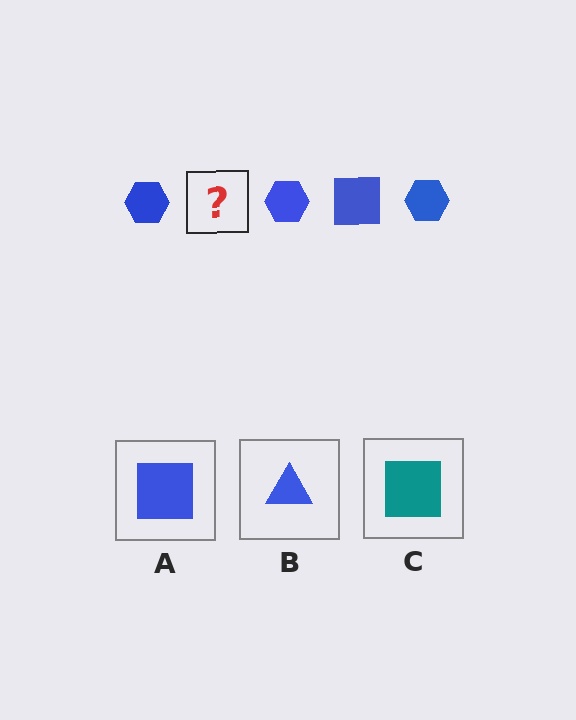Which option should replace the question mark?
Option A.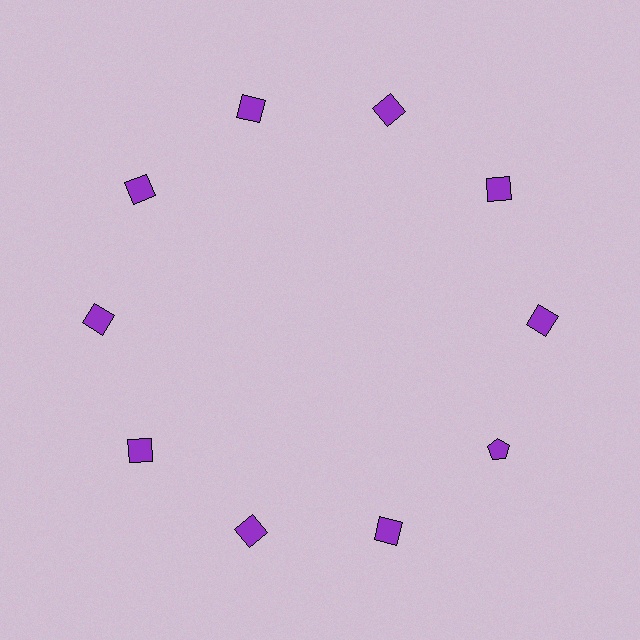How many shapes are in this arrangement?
There are 10 shapes arranged in a ring pattern.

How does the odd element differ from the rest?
It has a different shape: pentagon instead of square.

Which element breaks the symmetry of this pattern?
The purple pentagon at roughly the 4 o'clock position breaks the symmetry. All other shapes are purple squares.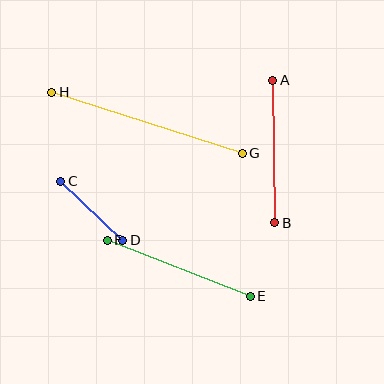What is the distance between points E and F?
The distance is approximately 153 pixels.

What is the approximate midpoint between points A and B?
The midpoint is at approximately (274, 152) pixels.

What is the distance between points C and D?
The distance is approximately 86 pixels.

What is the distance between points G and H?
The distance is approximately 200 pixels.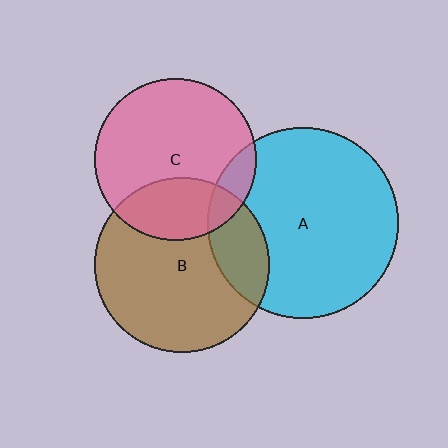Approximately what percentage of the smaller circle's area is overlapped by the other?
Approximately 20%.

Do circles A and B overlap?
Yes.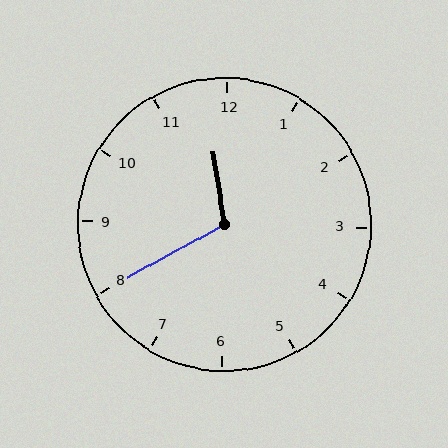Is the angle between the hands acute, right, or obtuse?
It is obtuse.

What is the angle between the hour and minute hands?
Approximately 110 degrees.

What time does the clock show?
11:40.